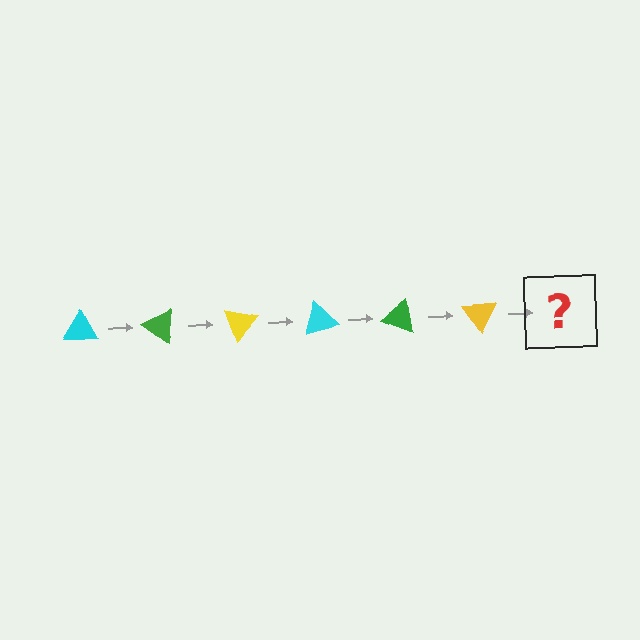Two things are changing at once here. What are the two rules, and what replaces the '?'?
The two rules are that it rotates 35 degrees each step and the color cycles through cyan, green, and yellow. The '?' should be a cyan triangle, rotated 210 degrees from the start.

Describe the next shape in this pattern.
It should be a cyan triangle, rotated 210 degrees from the start.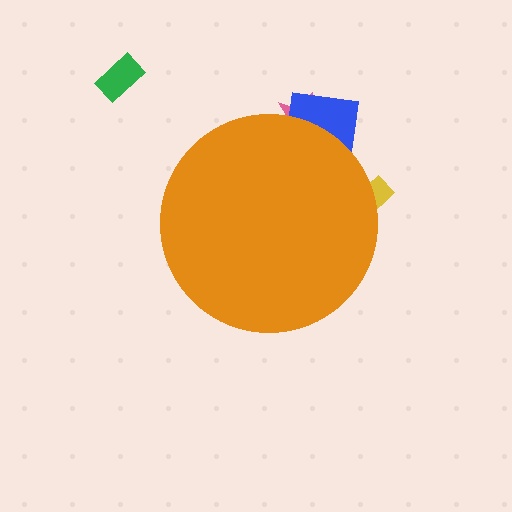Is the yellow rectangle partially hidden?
Yes, the yellow rectangle is partially hidden behind the orange circle.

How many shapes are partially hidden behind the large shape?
3 shapes are partially hidden.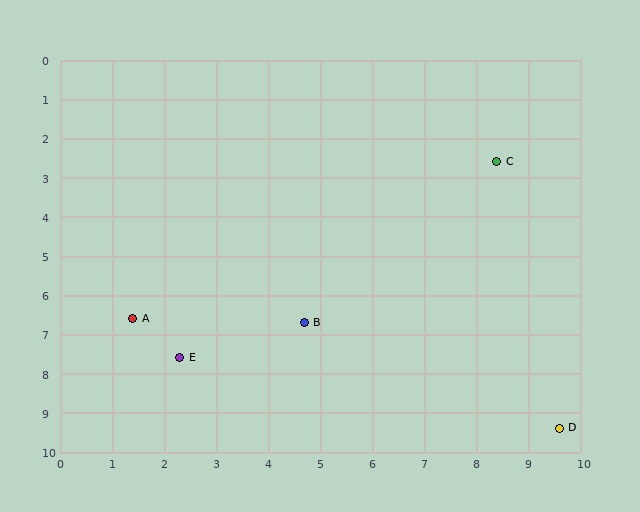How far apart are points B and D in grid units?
Points B and D are about 5.6 grid units apart.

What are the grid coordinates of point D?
Point D is at approximately (9.6, 9.4).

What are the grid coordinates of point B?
Point B is at approximately (4.7, 6.7).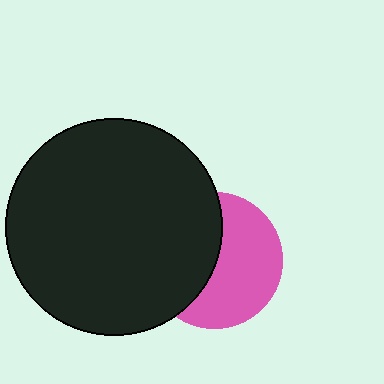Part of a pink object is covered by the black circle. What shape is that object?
It is a circle.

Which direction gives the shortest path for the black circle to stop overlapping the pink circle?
Moving left gives the shortest separation.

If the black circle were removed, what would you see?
You would see the complete pink circle.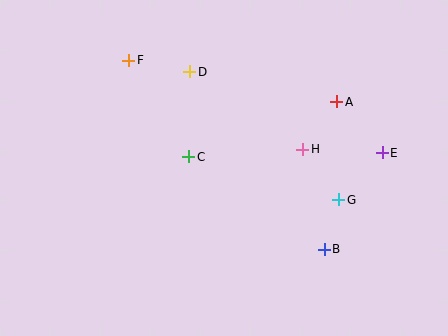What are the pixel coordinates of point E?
Point E is at (382, 153).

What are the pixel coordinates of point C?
Point C is at (189, 157).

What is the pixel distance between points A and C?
The distance between A and C is 158 pixels.